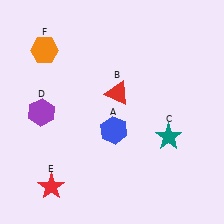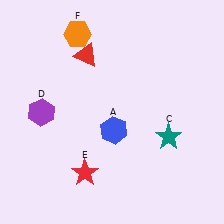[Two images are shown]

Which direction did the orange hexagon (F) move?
The orange hexagon (F) moved right.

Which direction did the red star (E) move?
The red star (E) moved right.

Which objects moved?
The objects that moved are: the red triangle (B), the red star (E), the orange hexagon (F).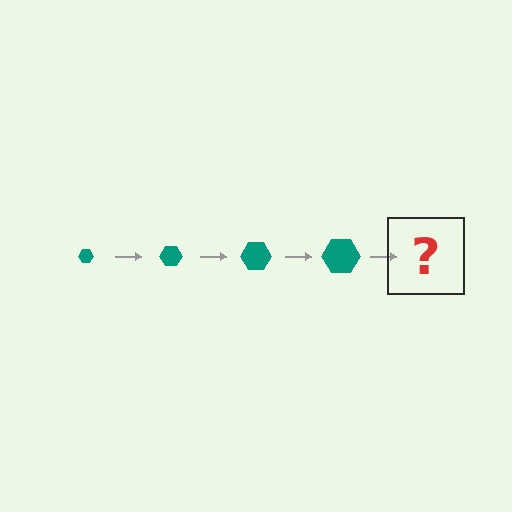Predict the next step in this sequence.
The next step is a teal hexagon, larger than the previous one.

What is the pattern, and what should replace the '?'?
The pattern is that the hexagon gets progressively larger each step. The '?' should be a teal hexagon, larger than the previous one.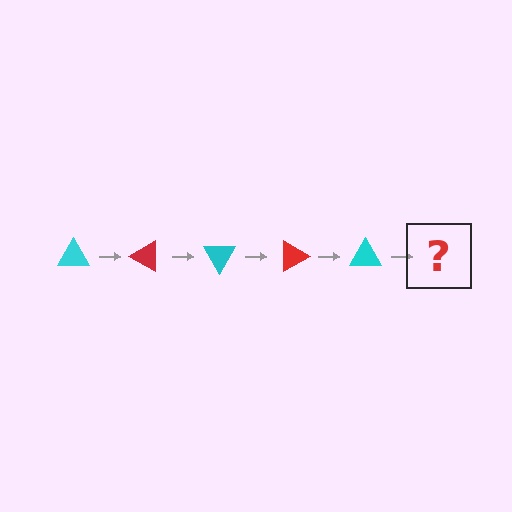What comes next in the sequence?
The next element should be a red triangle, rotated 150 degrees from the start.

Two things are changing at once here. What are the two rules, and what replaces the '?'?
The two rules are that it rotates 30 degrees each step and the color cycles through cyan and red. The '?' should be a red triangle, rotated 150 degrees from the start.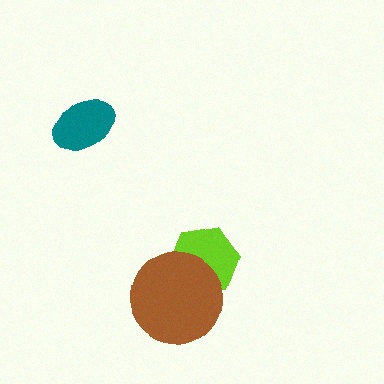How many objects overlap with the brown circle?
1 object overlaps with the brown circle.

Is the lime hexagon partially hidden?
Yes, it is partially covered by another shape.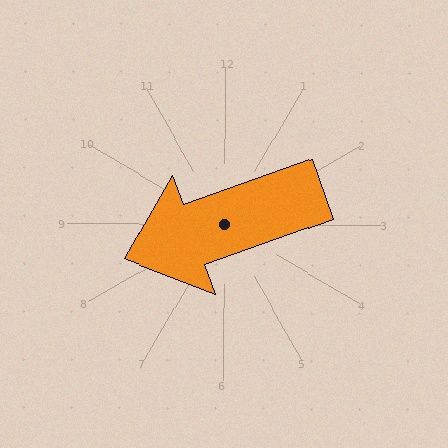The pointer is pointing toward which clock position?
Roughly 8 o'clock.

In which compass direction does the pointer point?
West.